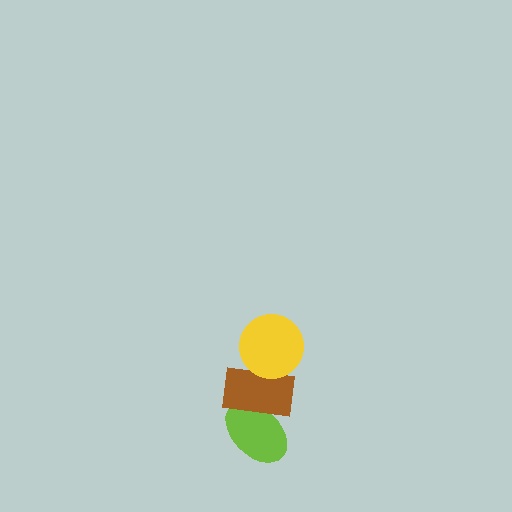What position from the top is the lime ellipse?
The lime ellipse is 3rd from the top.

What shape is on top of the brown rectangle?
The yellow circle is on top of the brown rectangle.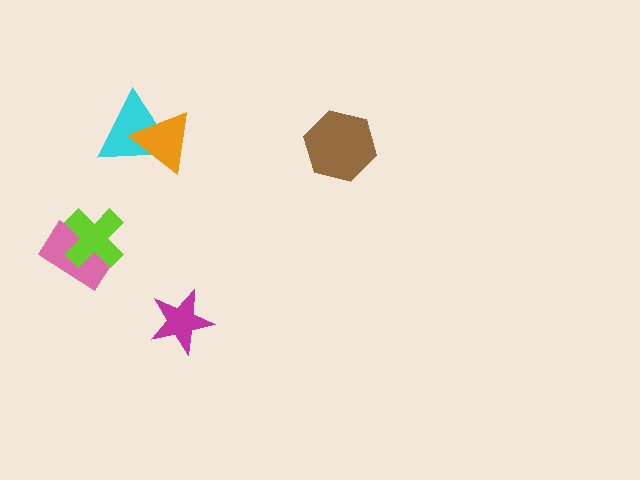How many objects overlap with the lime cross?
1 object overlaps with the lime cross.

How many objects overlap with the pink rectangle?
1 object overlaps with the pink rectangle.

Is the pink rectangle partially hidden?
Yes, it is partially covered by another shape.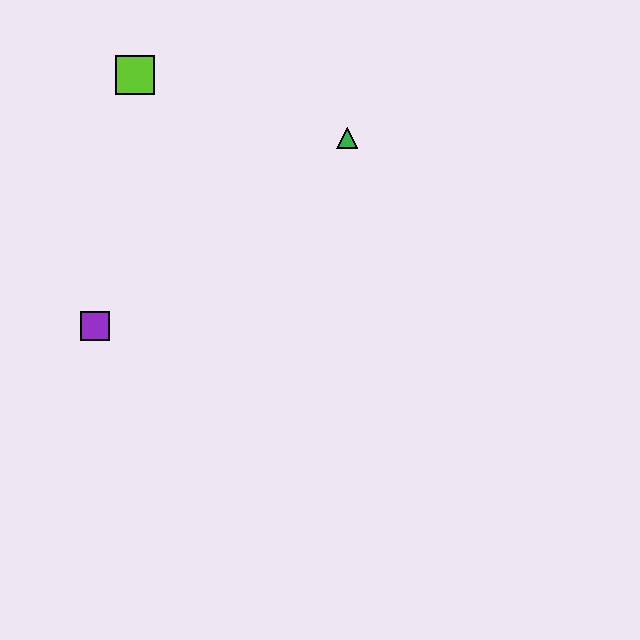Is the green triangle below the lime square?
Yes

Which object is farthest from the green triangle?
The purple square is farthest from the green triangle.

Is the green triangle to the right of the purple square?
Yes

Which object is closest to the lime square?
The green triangle is closest to the lime square.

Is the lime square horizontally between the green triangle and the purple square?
Yes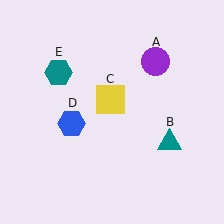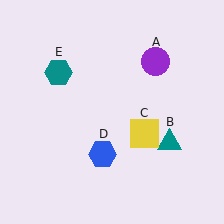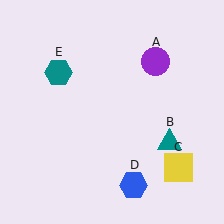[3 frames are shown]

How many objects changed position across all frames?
2 objects changed position: yellow square (object C), blue hexagon (object D).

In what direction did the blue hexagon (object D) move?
The blue hexagon (object D) moved down and to the right.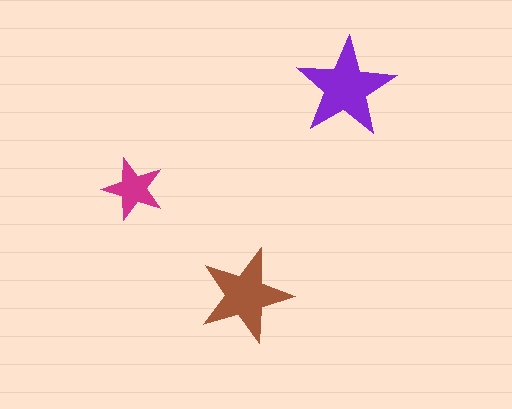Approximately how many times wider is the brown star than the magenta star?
About 1.5 times wider.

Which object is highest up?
The purple star is topmost.